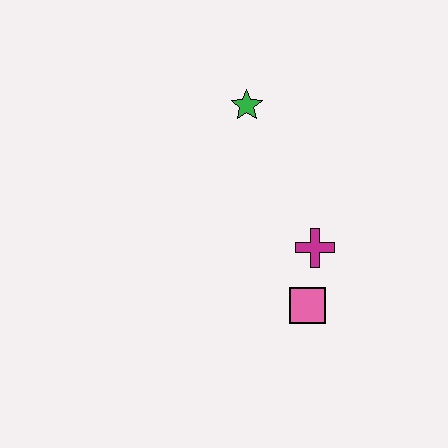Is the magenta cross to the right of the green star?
Yes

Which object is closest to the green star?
The magenta cross is closest to the green star.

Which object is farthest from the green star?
The pink square is farthest from the green star.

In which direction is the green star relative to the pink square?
The green star is above the pink square.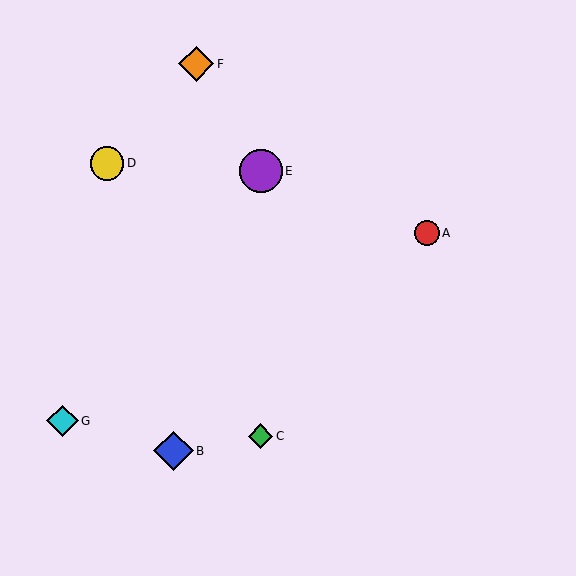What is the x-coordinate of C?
Object C is at x≈261.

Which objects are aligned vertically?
Objects C, E are aligned vertically.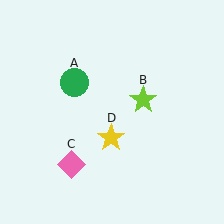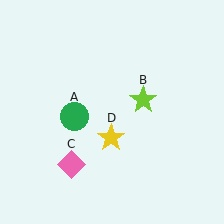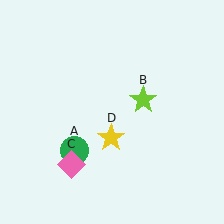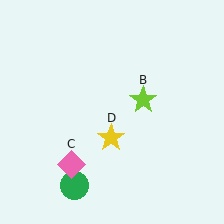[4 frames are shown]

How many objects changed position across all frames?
1 object changed position: green circle (object A).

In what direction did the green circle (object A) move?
The green circle (object A) moved down.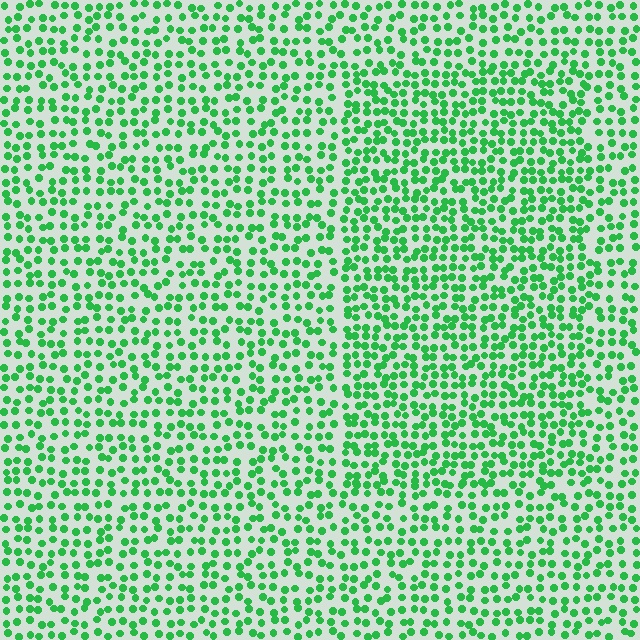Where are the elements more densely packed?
The elements are more densely packed inside the rectangle boundary.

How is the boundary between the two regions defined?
The boundary is defined by a change in element density (approximately 1.4x ratio). All elements are the same color, size, and shape.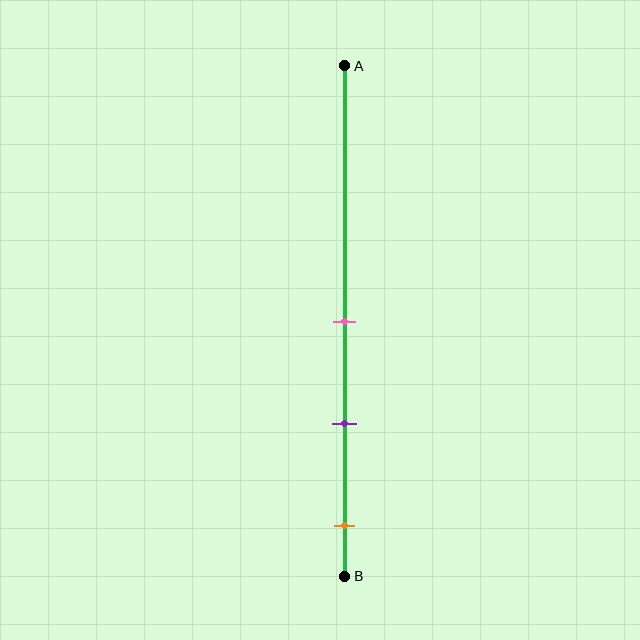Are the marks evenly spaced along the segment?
Yes, the marks are approximately evenly spaced.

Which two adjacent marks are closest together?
The pink and purple marks are the closest adjacent pair.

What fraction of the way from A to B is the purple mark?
The purple mark is approximately 70% (0.7) of the way from A to B.